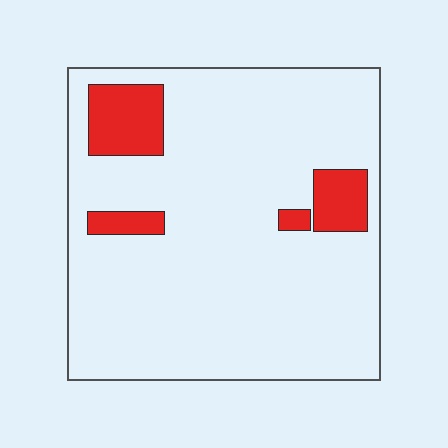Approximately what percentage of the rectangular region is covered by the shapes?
Approximately 10%.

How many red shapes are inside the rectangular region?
4.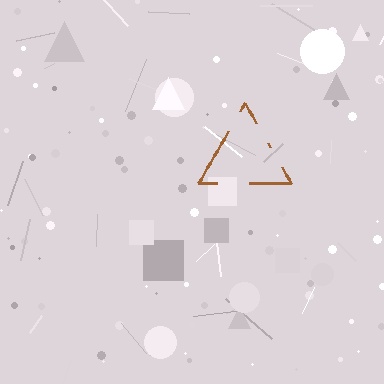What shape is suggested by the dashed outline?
The dashed outline suggests a triangle.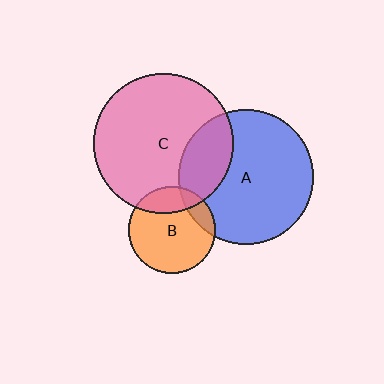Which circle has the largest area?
Circle C (pink).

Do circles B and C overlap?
Yes.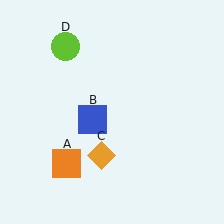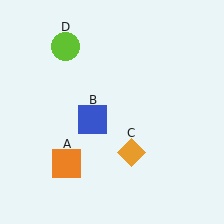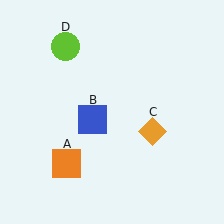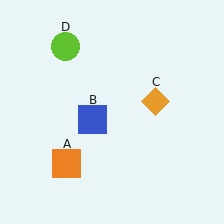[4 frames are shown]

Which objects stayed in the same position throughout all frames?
Orange square (object A) and blue square (object B) and lime circle (object D) remained stationary.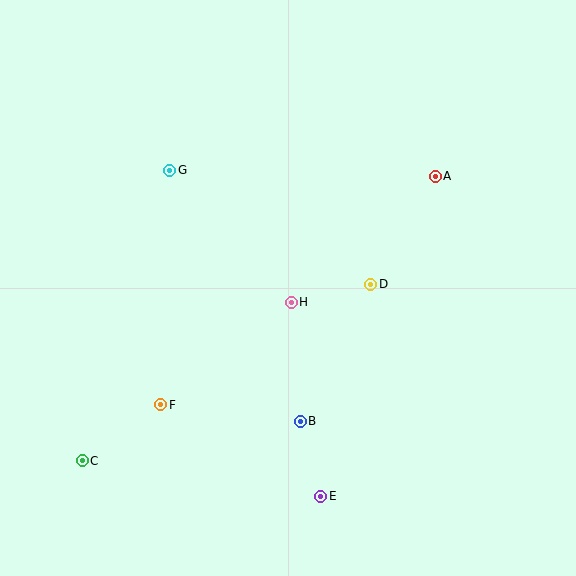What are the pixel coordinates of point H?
Point H is at (291, 302).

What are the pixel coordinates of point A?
Point A is at (435, 176).